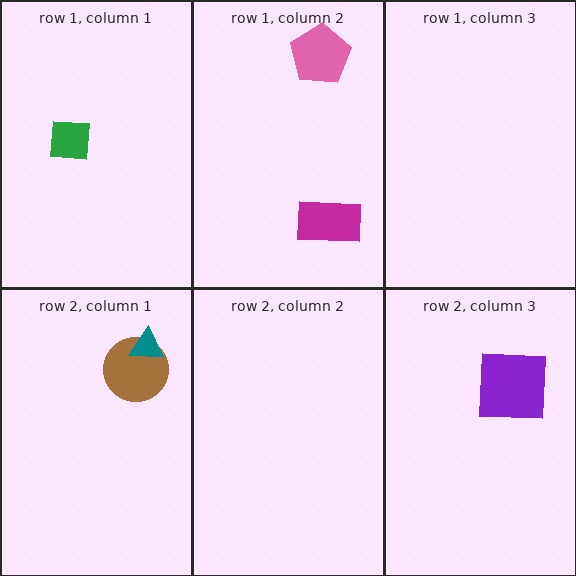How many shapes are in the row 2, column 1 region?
2.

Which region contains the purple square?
The row 2, column 3 region.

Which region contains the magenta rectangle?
The row 1, column 2 region.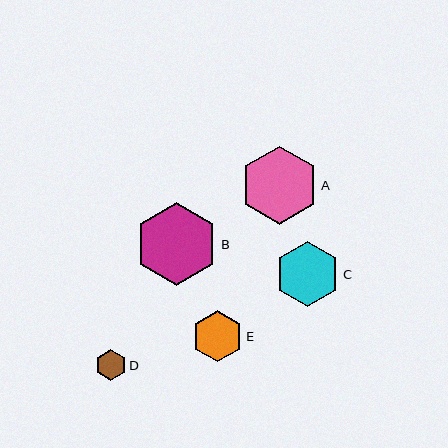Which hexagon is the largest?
Hexagon B is the largest with a size of approximately 83 pixels.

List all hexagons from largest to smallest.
From largest to smallest: B, A, C, E, D.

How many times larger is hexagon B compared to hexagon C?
Hexagon B is approximately 1.3 times the size of hexagon C.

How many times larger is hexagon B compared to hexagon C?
Hexagon B is approximately 1.3 times the size of hexagon C.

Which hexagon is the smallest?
Hexagon D is the smallest with a size of approximately 31 pixels.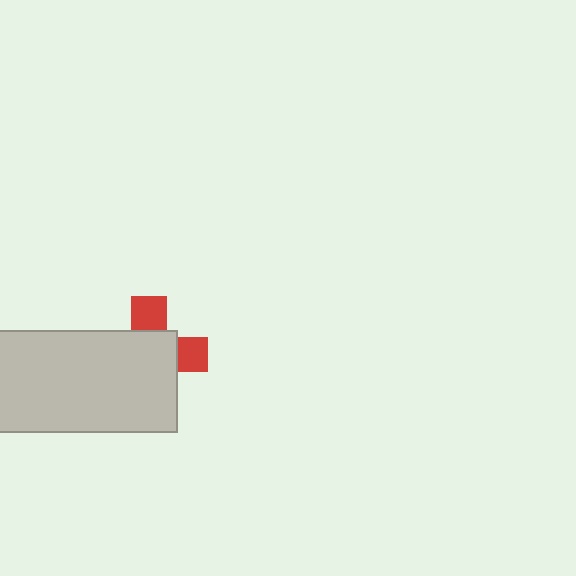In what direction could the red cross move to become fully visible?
The red cross could move toward the upper-right. That would shift it out from behind the light gray rectangle entirely.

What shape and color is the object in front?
The object in front is a light gray rectangle.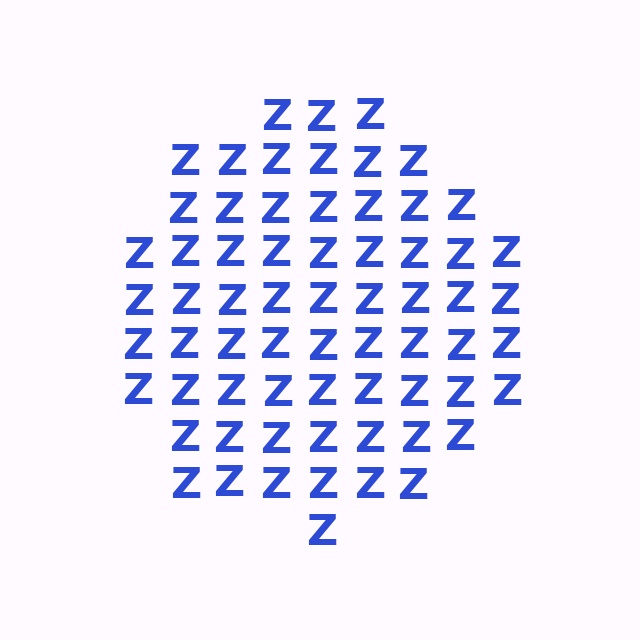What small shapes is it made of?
It is made of small letter Z's.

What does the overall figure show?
The overall figure shows a circle.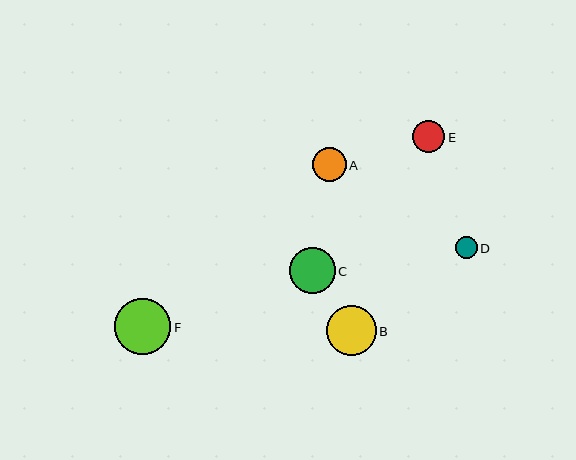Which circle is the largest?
Circle F is the largest with a size of approximately 56 pixels.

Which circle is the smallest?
Circle D is the smallest with a size of approximately 21 pixels.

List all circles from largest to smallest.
From largest to smallest: F, B, C, A, E, D.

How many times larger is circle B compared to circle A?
Circle B is approximately 1.5 times the size of circle A.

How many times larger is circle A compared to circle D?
Circle A is approximately 1.6 times the size of circle D.